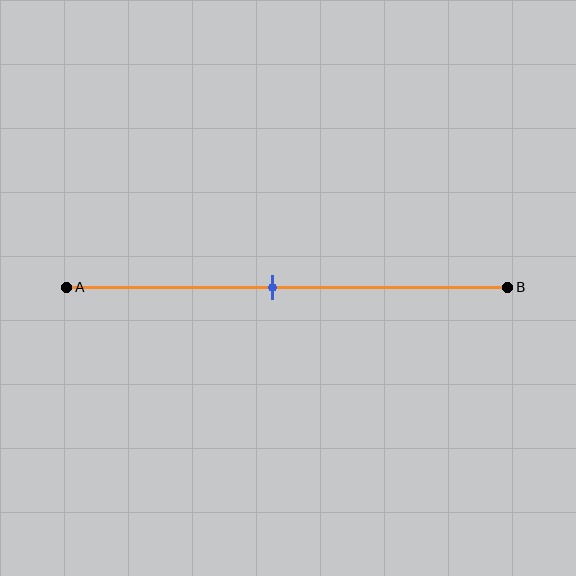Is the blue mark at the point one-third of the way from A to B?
No, the mark is at about 45% from A, not at the 33% one-third point.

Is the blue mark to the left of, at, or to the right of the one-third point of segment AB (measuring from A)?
The blue mark is to the right of the one-third point of segment AB.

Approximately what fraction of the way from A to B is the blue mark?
The blue mark is approximately 45% of the way from A to B.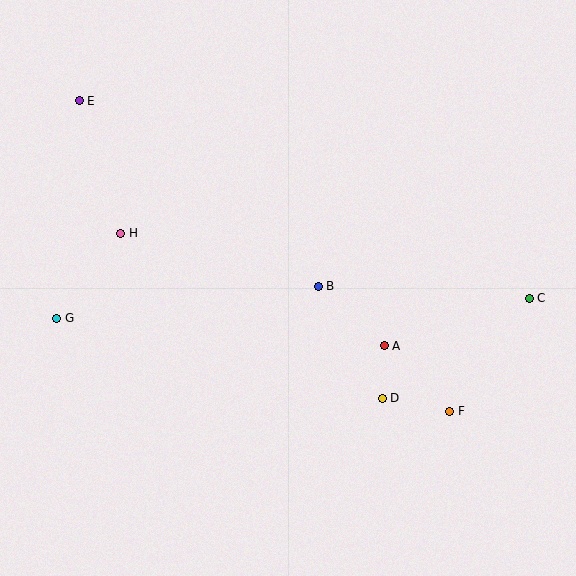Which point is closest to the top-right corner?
Point C is closest to the top-right corner.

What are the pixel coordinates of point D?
Point D is at (382, 398).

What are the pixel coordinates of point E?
Point E is at (79, 101).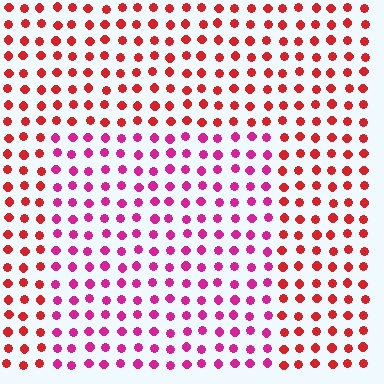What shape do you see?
I see a rectangle.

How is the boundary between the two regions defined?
The boundary is defined purely by a slight shift in hue (about 38 degrees). Spacing, size, and orientation are identical on both sides.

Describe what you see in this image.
The image is filled with small red elements in a uniform arrangement. A rectangle-shaped region is visible where the elements are tinted to a slightly different hue, forming a subtle color boundary.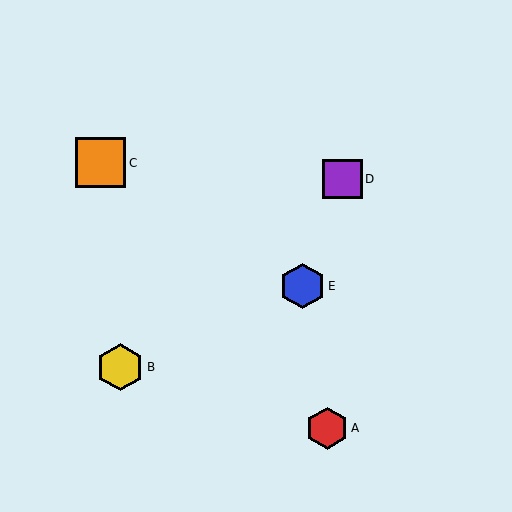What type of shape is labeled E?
Shape E is a blue hexagon.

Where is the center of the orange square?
The center of the orange square is at (101, 163).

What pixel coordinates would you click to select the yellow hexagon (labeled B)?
Click at (120, 367) to select the yellow hexagon B.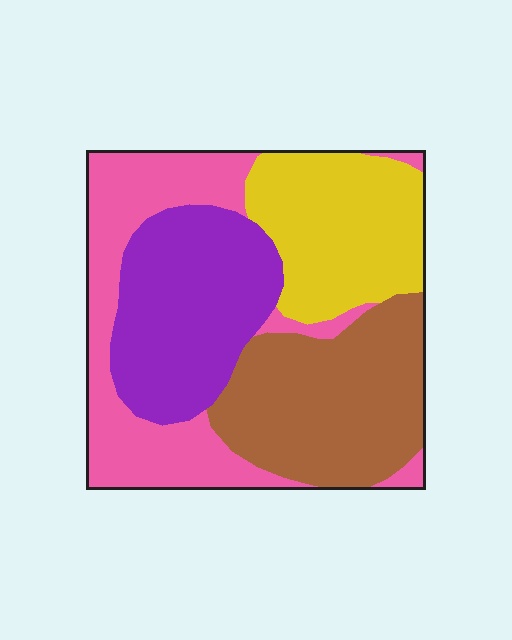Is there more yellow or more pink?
Pink.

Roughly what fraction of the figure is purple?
Purple covers 24% of the figure.